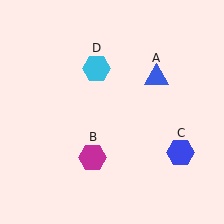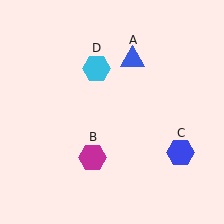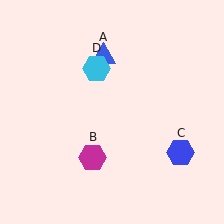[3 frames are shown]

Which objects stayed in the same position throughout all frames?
Magenta hexagon (object B) and blue hexagon (object C) and cyan hexagon (object D) remained stationary.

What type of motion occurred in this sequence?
The blue triangle (object A) rotated counterclockwise around the center of the scene.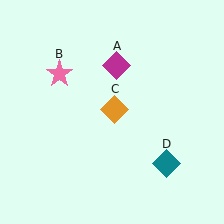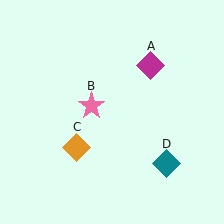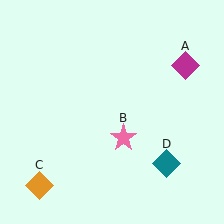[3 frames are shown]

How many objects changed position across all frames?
3 objects changed position: magenta diamond (object A), pink star (object B), orange diamond (object C).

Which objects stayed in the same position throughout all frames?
Teal diamond (object D) remained stationary.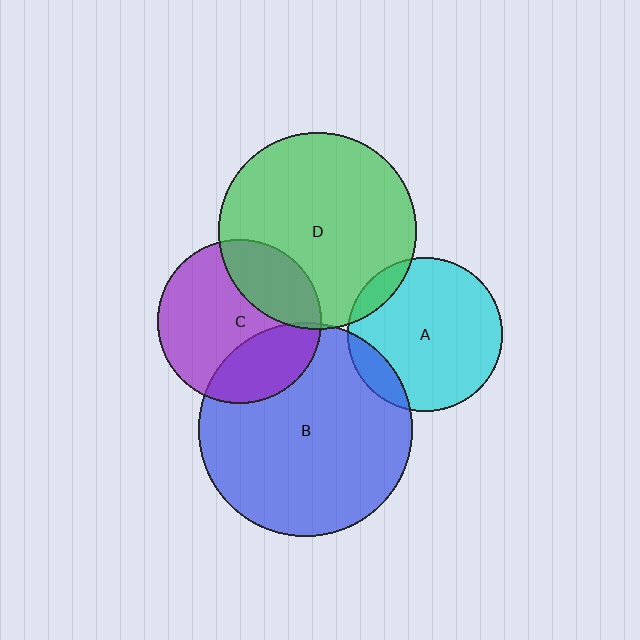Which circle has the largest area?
Circle B (blue).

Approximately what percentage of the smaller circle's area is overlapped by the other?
Approximately 25%.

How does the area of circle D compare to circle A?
Approximately 1.6 times.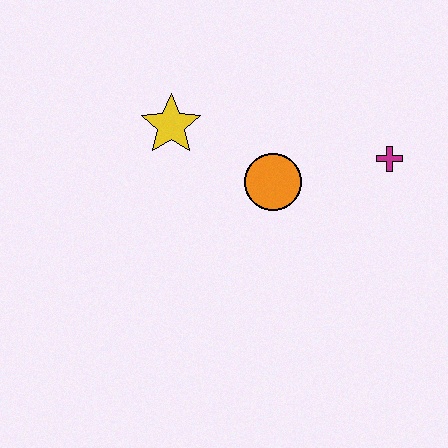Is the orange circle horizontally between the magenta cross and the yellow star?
Yes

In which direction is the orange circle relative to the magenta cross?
The orange circle is to the left of the magenta cross.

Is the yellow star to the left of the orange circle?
Yes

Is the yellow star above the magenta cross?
Yes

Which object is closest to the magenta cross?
The orange circle is closest to the magenta cross.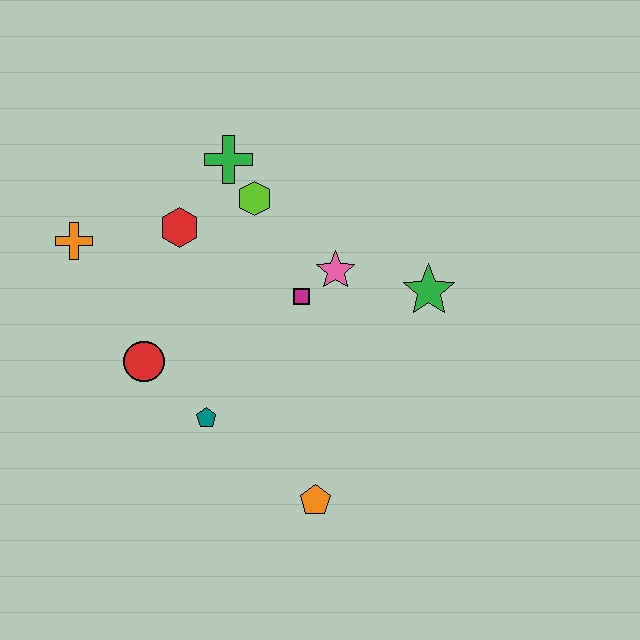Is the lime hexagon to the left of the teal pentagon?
No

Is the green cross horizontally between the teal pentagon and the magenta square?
Yes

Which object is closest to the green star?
The pink star is closest to the green star.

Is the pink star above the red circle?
Yes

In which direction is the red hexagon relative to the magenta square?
The red hexagon is to the left of the magenta square.